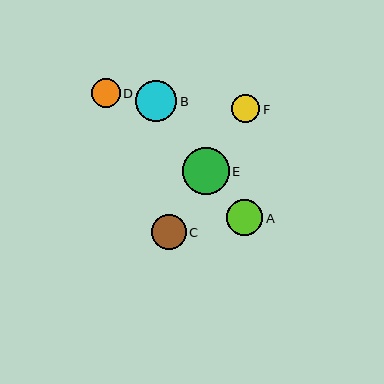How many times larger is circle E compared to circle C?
Circle E is approximately 1.3 times the size of circle C.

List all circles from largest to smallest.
From largest to smallest: E, B, A, C, D, F.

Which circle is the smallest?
Circle F is the smallest with a size of approximately 28 pixels.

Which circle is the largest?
Circle E is the largest with a size of approximately 47 pixels.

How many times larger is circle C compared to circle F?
Circle C is approximately 1.3 times the size of circle F.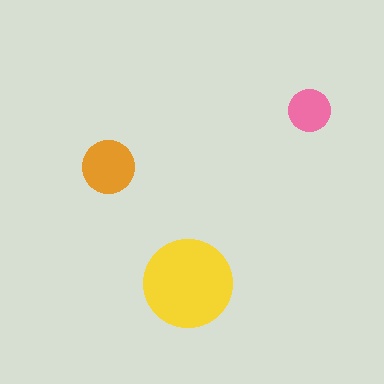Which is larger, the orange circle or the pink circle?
The orange one.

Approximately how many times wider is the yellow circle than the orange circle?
About 1.5 times wider.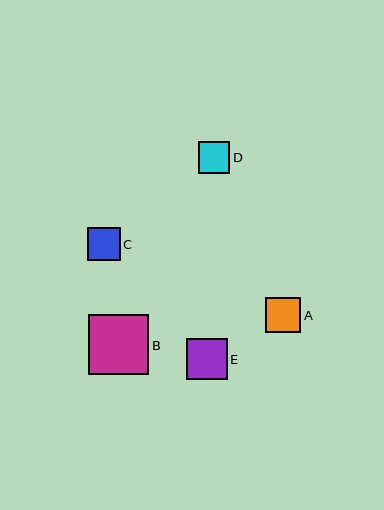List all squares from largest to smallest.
From largest to smallest: B, E, A, C, D.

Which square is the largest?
Square B is the largest with a size of approximately 60 pixels.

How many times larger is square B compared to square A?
Square B is approximately 1.7 times the size of square A.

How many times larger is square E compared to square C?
Square E is approximately 1.3 times the size of square C.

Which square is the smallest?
Square D is the smallest with a size of approximately 31 pixels.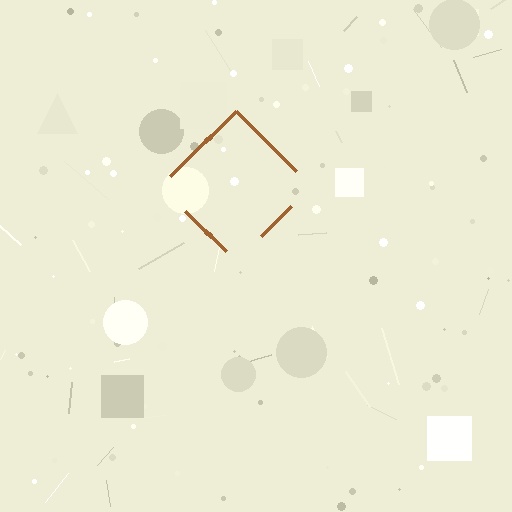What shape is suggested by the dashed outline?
The dashed outline suggests a diamond.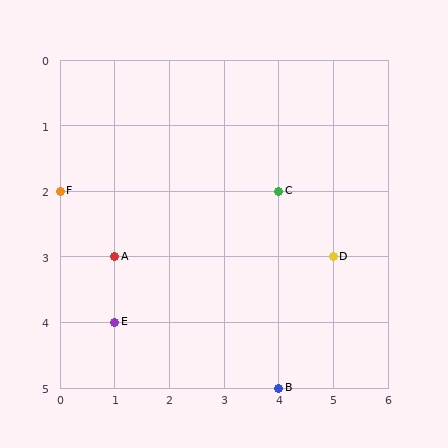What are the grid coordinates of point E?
Point E is at grid coordinates (1, 4).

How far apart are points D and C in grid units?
Points D and C are 1 column and 1 row apart (about 1.4 grid units diagonally).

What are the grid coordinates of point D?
Point D is at grid coordinates (5, 3).